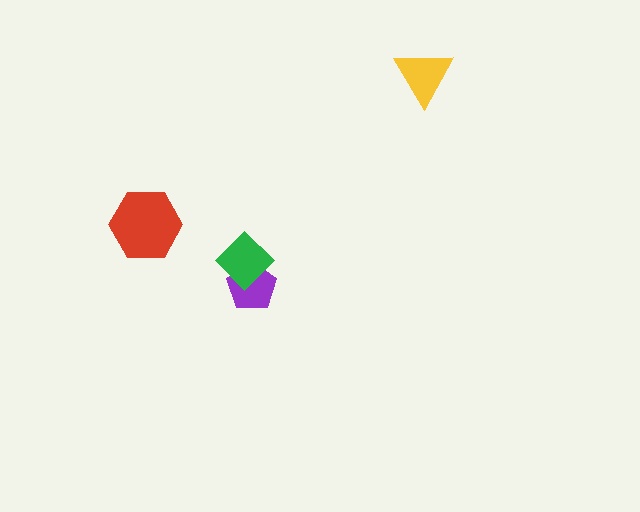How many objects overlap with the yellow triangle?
0 objects overlap with the yellow triangle.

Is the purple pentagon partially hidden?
Yes, it is partially covered by another shape.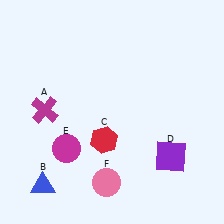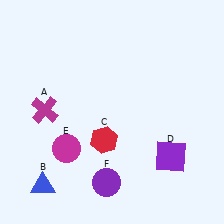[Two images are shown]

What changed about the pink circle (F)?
In Image 1, F is pink. In Image 2, it changed to purple.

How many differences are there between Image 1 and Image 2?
There is 1 difference between the two images.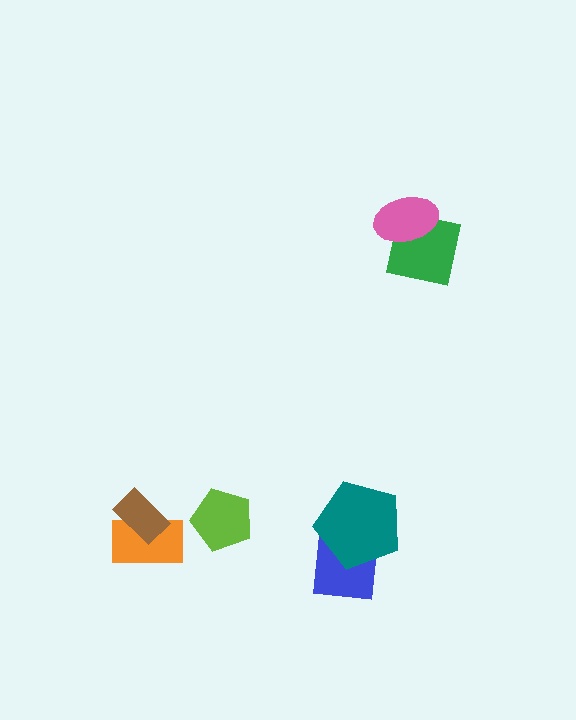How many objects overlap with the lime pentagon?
0 objects overlap with the lime pentagon.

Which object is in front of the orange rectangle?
The brown rectangle is in front of the orange rectangle.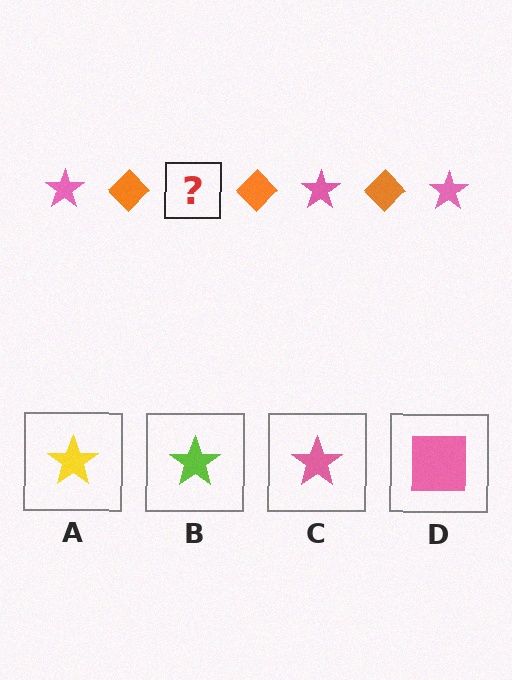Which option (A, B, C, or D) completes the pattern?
C.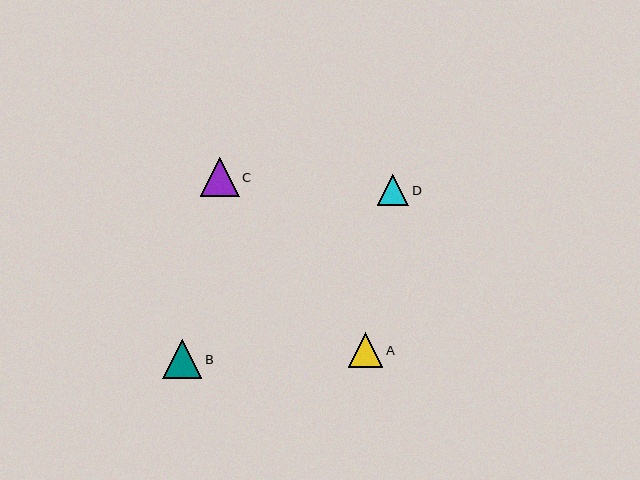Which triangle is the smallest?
Triangle D is the smallest with a size of approximately 31 pixels.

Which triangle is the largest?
Triangle C is the largest with a size of approximately 39 pixels.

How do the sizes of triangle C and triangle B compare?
Triangle C and triangle B are approximately the same size.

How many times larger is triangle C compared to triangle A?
Triangle C is approximately 1.1 times the size of triangle A.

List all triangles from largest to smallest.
From largest to smallest: C, B, A, D.